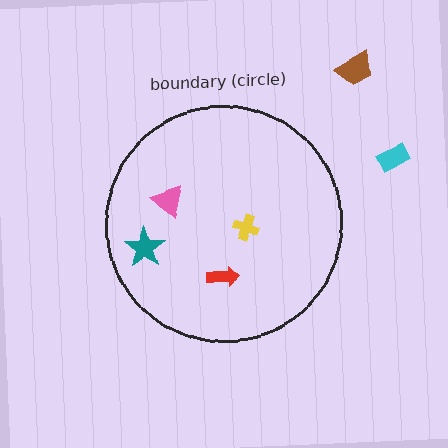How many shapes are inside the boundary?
4 inside, 2 outside.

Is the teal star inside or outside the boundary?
Inside.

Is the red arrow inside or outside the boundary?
Inside.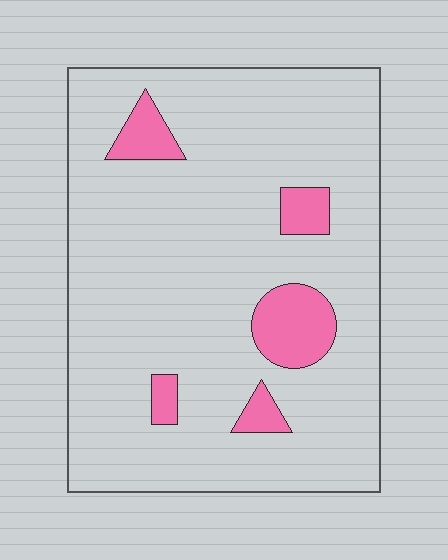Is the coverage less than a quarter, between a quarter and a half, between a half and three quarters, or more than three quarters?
Less than a quarter.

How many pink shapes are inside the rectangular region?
5.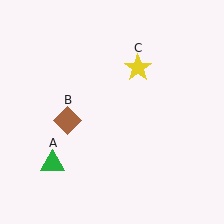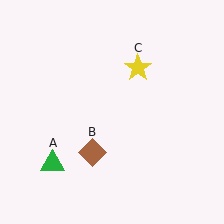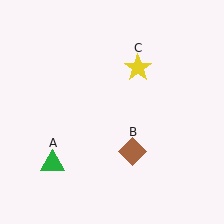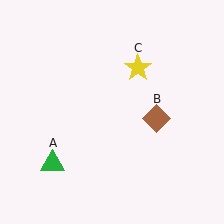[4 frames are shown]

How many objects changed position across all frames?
1 object changed position: brown diamond (object B).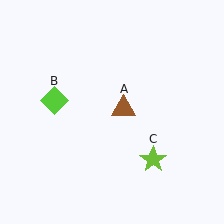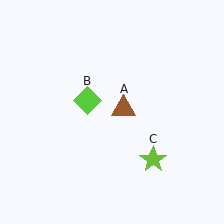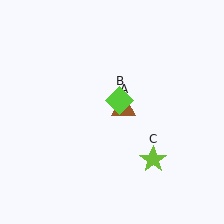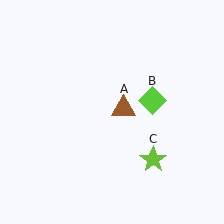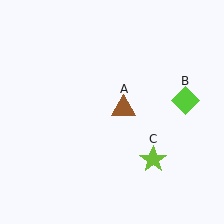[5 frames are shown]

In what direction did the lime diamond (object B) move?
The lime diamond (object B) moved right.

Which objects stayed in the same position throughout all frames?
Brown triangle (object A) and lime star (object C) remained stationary.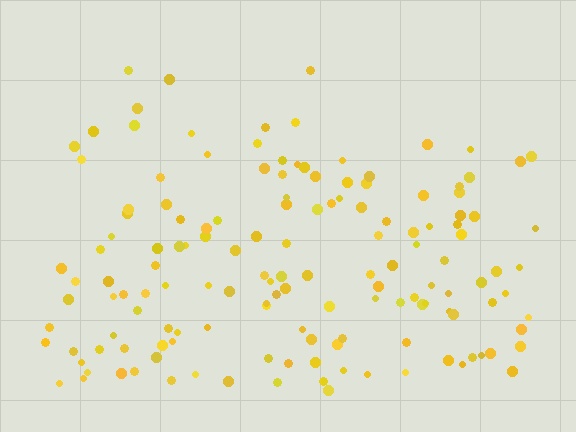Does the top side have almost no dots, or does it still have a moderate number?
Still a moderate number, just noticeably fewer than the bottom.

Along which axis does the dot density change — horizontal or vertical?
Vertical.